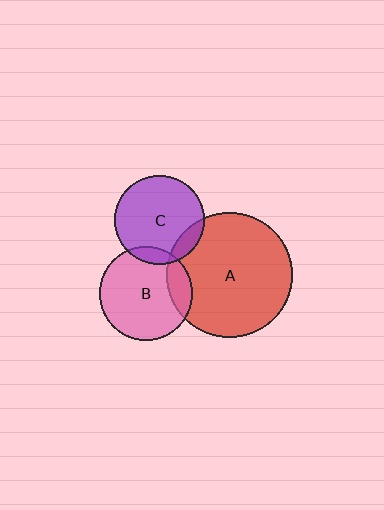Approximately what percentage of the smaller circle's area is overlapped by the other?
Approximately 10%.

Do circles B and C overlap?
Yes.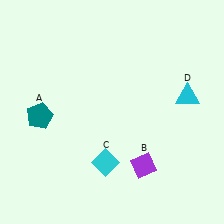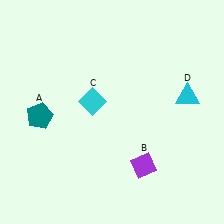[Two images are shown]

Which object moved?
The cyan diamond (C) moved up.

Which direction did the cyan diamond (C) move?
The cyan diamond (C) moved up.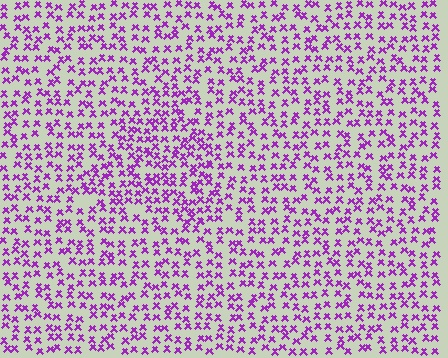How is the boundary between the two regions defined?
The boundary is defined by a change in element density (approximately 1.4x ratio). All elements are the same color, size, and shape.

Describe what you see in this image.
The image contains small purple elements arranged at two different densities. A triangle-shaped region is visible where the elements are more densely packed than the surrounding area.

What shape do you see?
I see a triangle.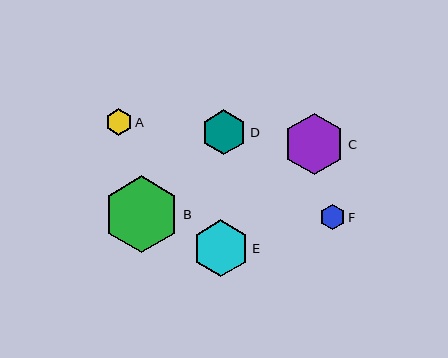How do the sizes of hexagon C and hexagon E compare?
Hexagon C and hexagon E are approximately the same size.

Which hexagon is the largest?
Hexagon B is the largest with a size of approximately 77 pixels.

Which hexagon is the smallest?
Hexagon F is the smallest with a size of approximately 26 pixels.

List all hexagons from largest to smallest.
From largest to smallest: B, C, E, D, A, F.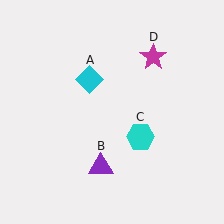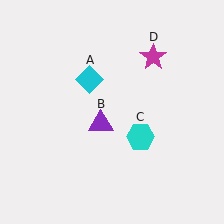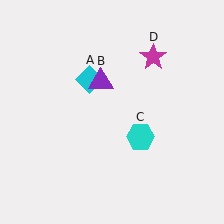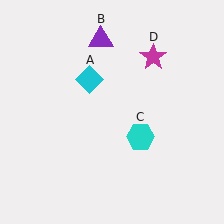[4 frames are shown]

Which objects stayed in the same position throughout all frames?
Cyan diamond (object A) and cyan hexagon (object C) and magenta star (object D) remained stationary.